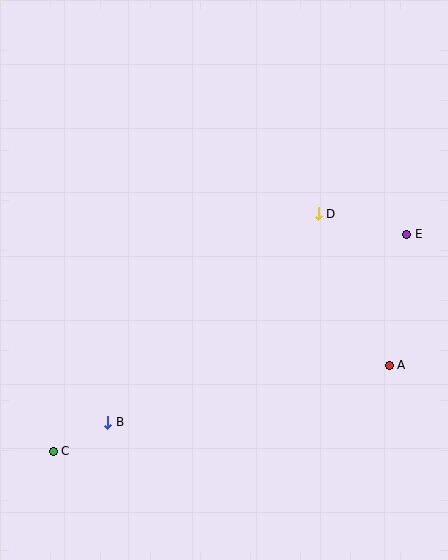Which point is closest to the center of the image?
Point D at (318, 214) is closest to the center.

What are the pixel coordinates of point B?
Point B is at (108, 422).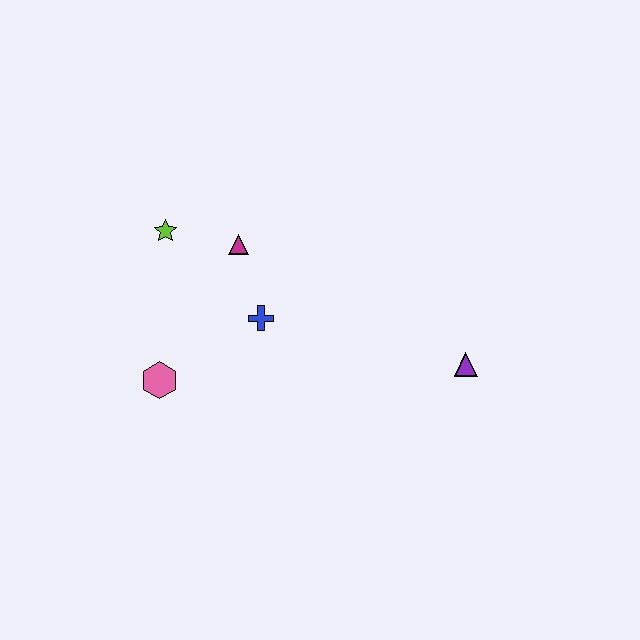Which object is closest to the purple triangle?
The blue cross is closest to the purple triangle.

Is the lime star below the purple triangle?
No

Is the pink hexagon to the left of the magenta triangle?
Yes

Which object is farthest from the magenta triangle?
The purple triangle is farthest from the magenta triangle.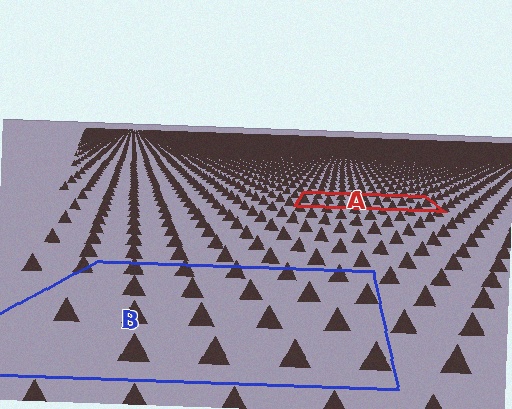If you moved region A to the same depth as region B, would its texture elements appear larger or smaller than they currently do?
They would appear larger. At a closer depth, the same texture elements are projected at a bigger on-screen size.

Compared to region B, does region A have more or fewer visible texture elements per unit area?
Region A has more texture elements per unit area — they are packed more densely because it is farther away.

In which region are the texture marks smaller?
The texture marks are smaller in region A, because it is farther away.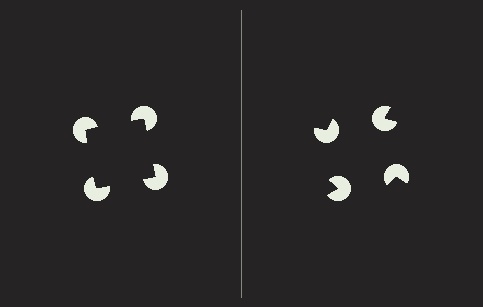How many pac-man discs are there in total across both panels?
8 — 4 on each side.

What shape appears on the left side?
An illusory square.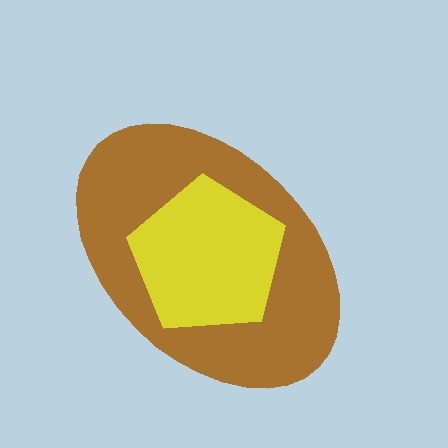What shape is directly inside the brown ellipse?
The yellow pentagon.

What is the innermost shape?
The yellow pentagon.